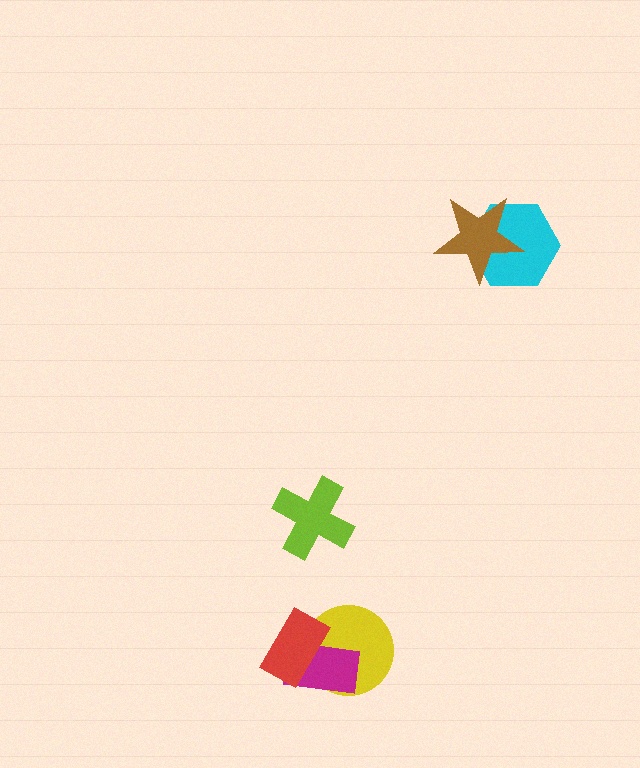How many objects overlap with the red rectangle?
2 objects overlap with the red rectangle.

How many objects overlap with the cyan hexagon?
1 object overlaps with the cyan hexagon.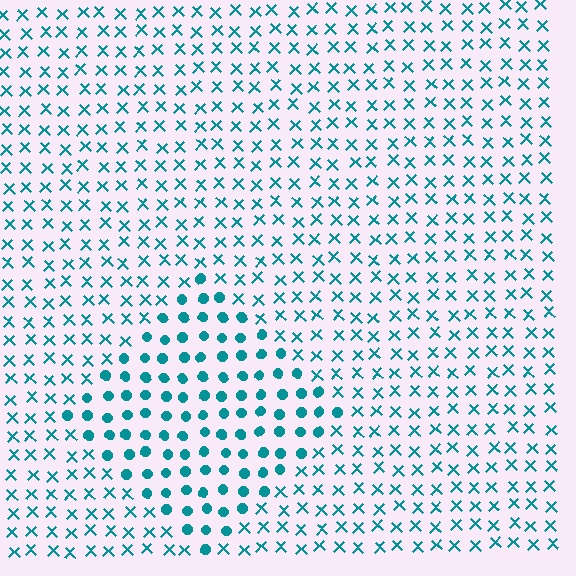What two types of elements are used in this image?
The image uses circles inside the diamond region and X marks outside it.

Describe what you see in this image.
The image is filled with small teal elements arranged in a uniform grid. A diamond-shaped region contains circles, while the surrounding area contains X marks. The boundary is defined purely by the change in element shape.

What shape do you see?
I see a diamond.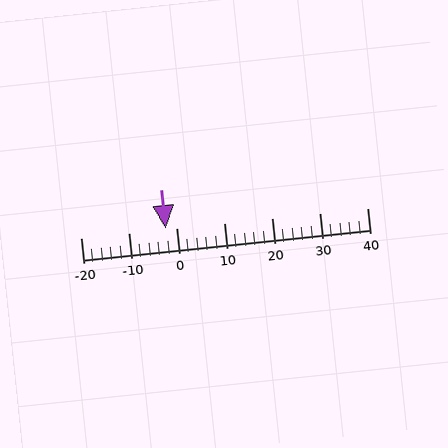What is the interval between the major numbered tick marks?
The major tick marks are spaced 10 units apart.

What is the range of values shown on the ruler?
The ruler shows values from -20 to 40.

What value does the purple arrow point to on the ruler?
The purple arrow points to approximately -2.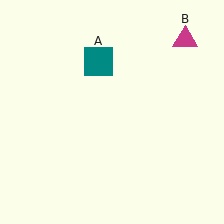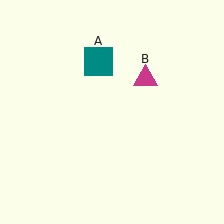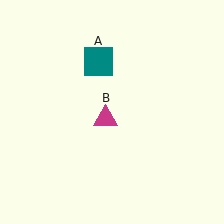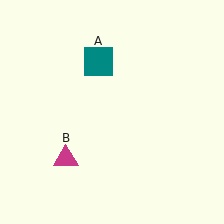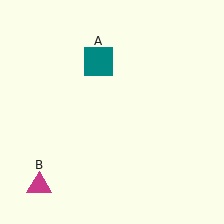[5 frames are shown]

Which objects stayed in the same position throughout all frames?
Teal square (object A) remained stationary.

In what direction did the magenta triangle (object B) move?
The magenta triangle (object B) moved down and to the left.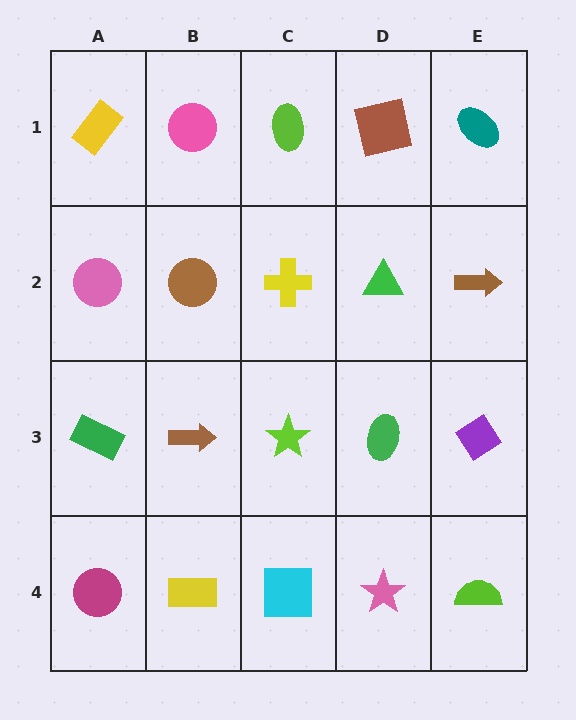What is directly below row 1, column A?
A pink circle.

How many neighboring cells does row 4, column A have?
2.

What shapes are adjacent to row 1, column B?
A brown circle (row 2, column B), a yellow rectangle (row 1, column A), a lime ellipse (row 1, column C).